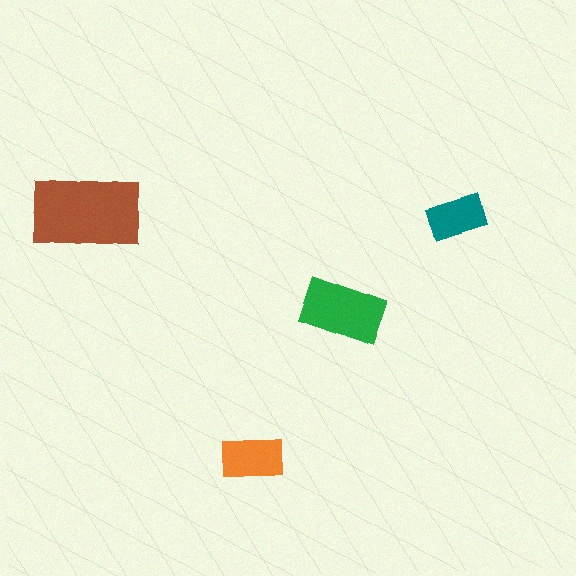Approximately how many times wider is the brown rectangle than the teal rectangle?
About 2 times wider.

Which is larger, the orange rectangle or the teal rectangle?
The orange one.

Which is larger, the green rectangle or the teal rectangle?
The green one.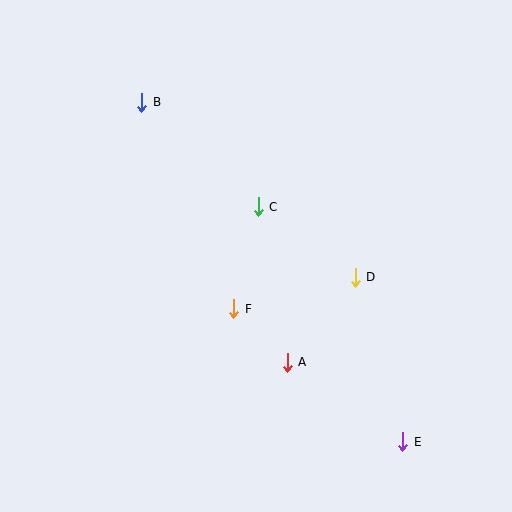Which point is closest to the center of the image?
Point C at (258, 207) is closest to the center.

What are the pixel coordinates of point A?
Point A is at (287, 362).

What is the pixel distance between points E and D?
The distance between E and D is 171 pixels.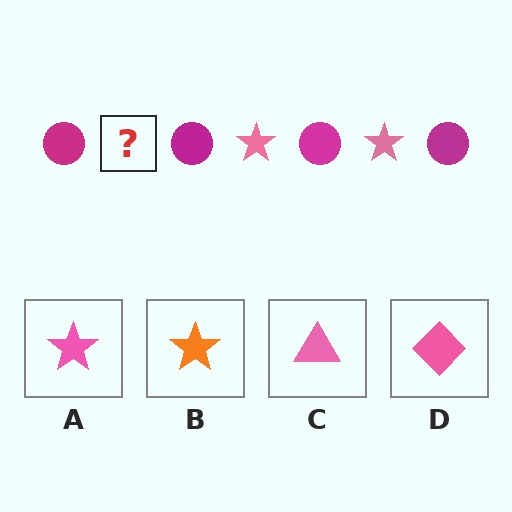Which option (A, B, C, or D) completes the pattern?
A.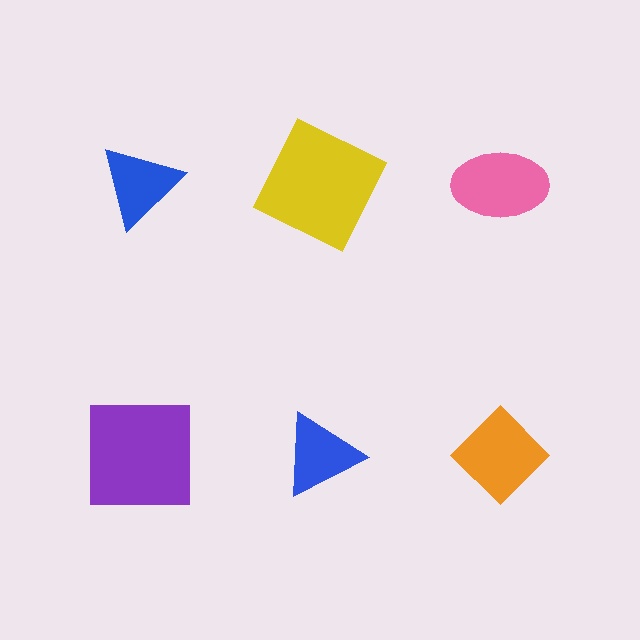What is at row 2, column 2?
A blue triangle.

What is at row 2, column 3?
An orange diamond.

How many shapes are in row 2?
3 shapes.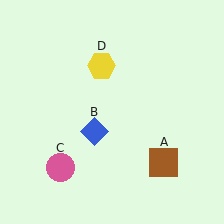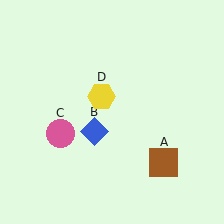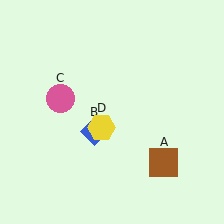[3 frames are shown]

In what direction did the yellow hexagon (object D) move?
The yellow hexagon (object D) moved down.